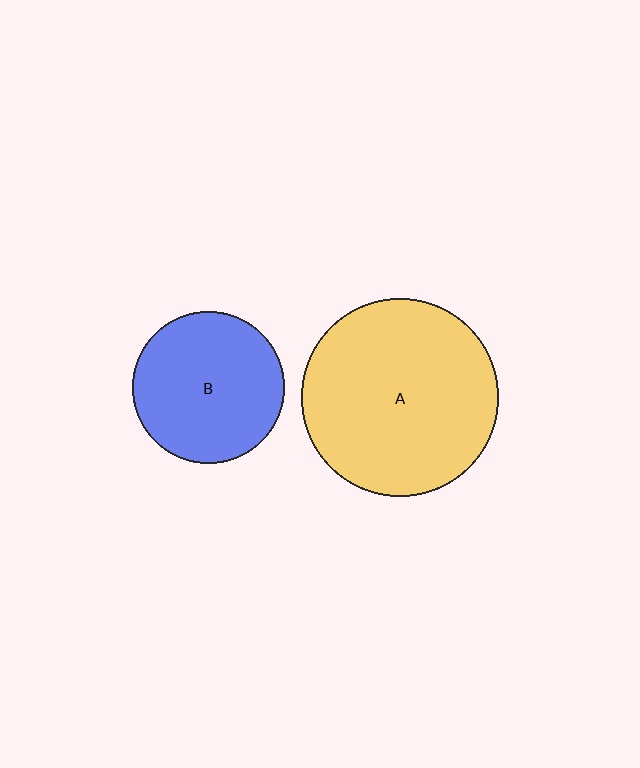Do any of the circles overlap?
No, none of the circles overlap.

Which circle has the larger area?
Circle A (yellow).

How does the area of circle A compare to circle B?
Approximately 1.7 times.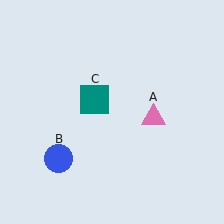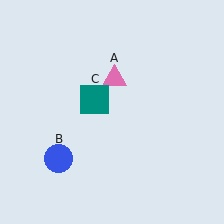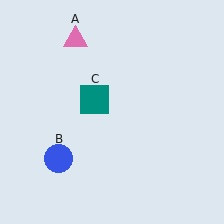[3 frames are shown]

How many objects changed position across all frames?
1 object changed position: pink triangle (object A).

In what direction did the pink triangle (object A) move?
The pink triangle (object A) moved up and to the left.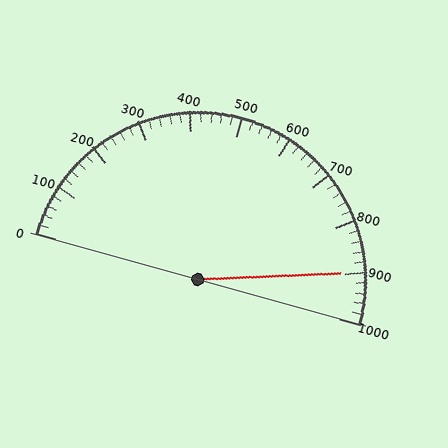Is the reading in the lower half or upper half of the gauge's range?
The reading is in the upper half of the range (0 to 1000).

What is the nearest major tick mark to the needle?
The nearest major tick mark is 900.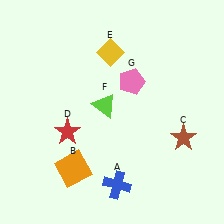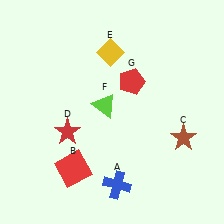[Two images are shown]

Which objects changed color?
B changed from orange to red. G changed from pink to red.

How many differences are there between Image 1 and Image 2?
There are 2 differences between the two images.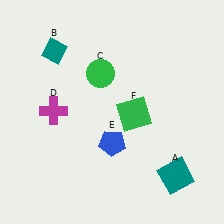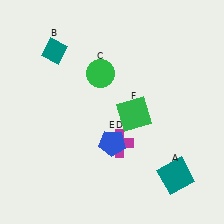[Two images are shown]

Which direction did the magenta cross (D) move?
The magenta cross (D) moved right.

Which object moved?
The magenta cross (D) moved right.